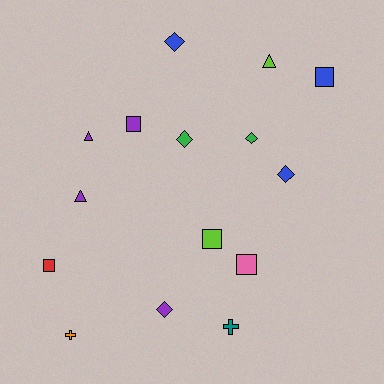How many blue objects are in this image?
There are 3 blue objects.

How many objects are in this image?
There are 15 objects.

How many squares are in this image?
There are 5 squares.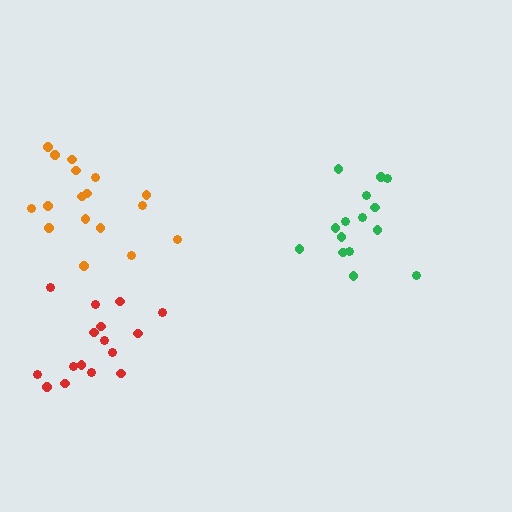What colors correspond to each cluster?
The clusters are colored: green, red, orange.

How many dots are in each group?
Group 1: 15 dots, Group 2: 16 dots, Group 3: 17 dots (48 total).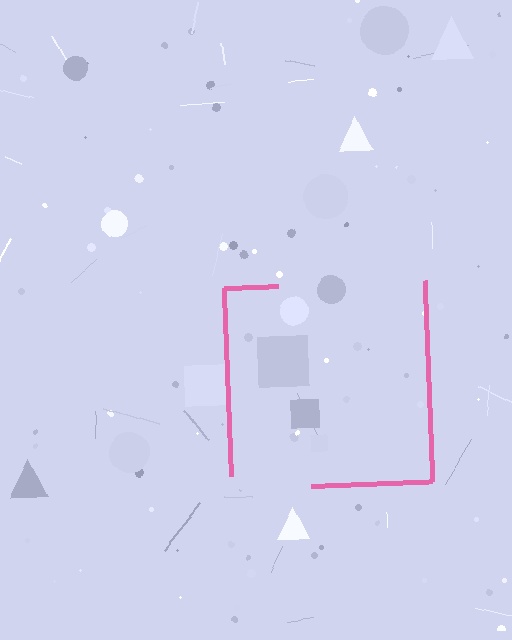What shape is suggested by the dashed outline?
The dashed outline suggests a square.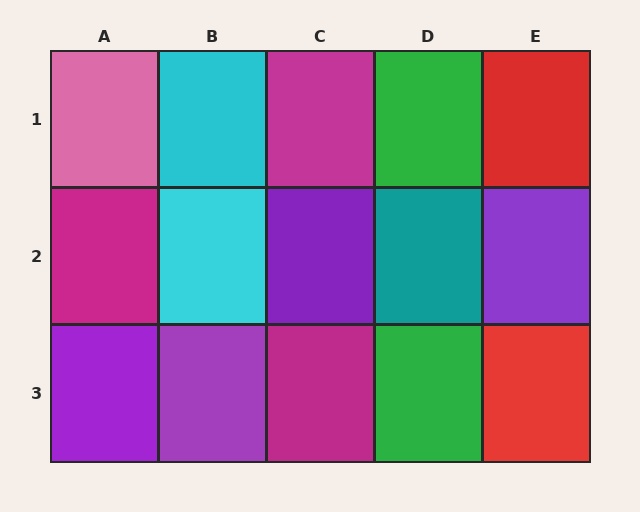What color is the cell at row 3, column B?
Purple.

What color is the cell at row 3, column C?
Magenta.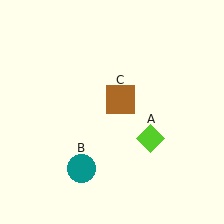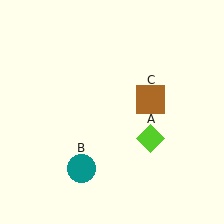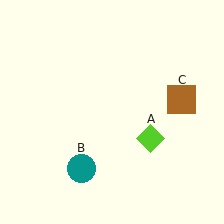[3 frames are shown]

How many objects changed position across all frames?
1 object changed position: brown square (object C).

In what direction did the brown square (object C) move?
The brown square (object C) moved right.